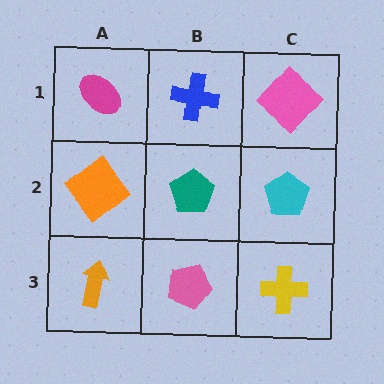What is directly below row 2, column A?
An orange arrow.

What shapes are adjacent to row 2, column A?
A magenta ellipse (row 1, column A), an orange arrow (row 3, column A), a teal pentagon (row 2, column B).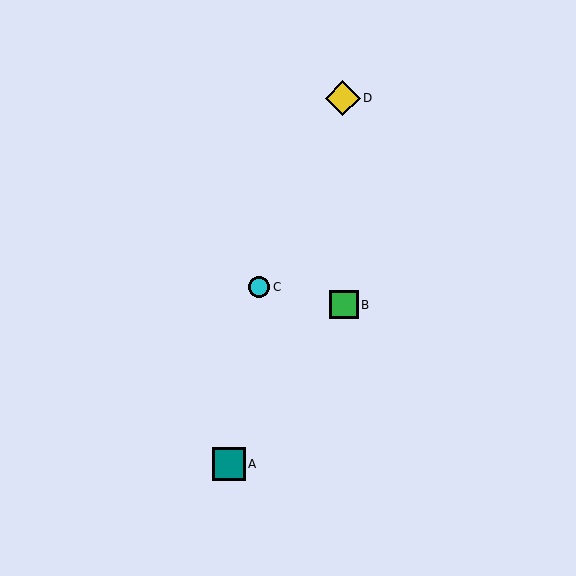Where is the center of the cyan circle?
The center of the cyan circle is at (259, 287).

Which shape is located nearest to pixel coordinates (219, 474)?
The teal square (labeled A) at (229, 464) is nearest to that location.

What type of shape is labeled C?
Shape C is a cyan circle.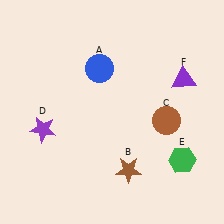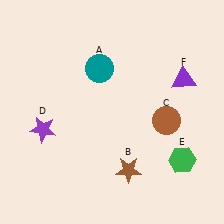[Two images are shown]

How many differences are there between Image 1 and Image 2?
There is 1 difference between the two images.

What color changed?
The circle (A) changed from blue in Image 1 to teal in Image 2.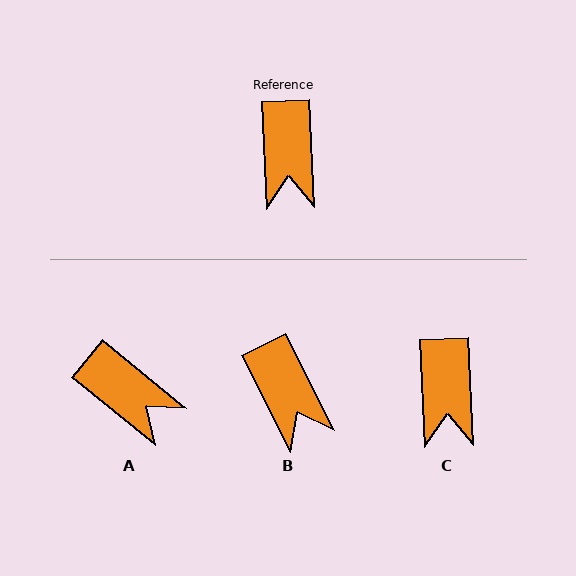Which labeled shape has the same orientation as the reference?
C.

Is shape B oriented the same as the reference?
No, it is off by about 24 degrees.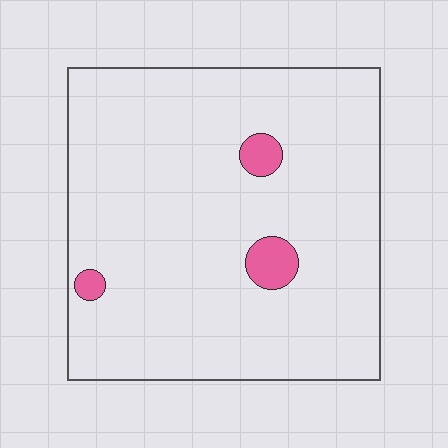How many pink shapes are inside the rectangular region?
3.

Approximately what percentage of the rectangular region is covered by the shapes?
Approximately 5%.